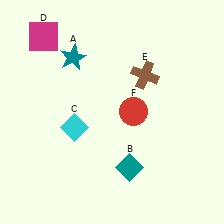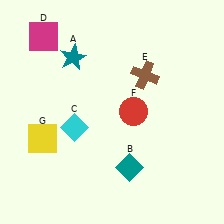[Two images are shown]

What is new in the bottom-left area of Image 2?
A yellow square (G) was added in the bottom-left area of Image 2.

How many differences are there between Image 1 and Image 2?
There is 1 difference between the two images.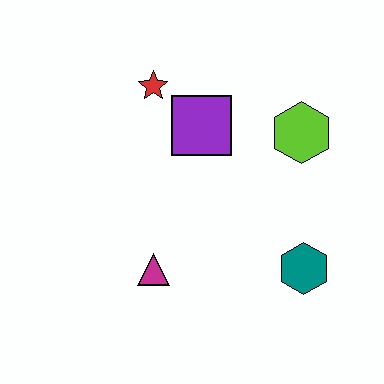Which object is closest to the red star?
The purple square is closest to the red star.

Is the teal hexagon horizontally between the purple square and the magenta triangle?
No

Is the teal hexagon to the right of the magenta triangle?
Yes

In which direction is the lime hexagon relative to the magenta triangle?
The lime hexagon is to the right of the magenta triangle.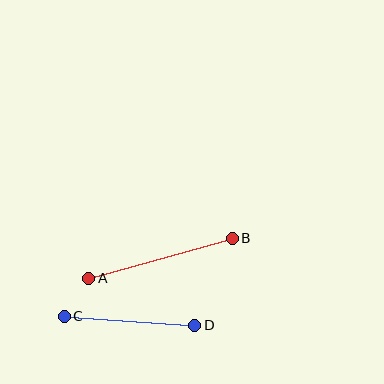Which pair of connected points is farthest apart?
Points A and B are farthest apart.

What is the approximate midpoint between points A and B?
The midpoint is at approximately (161, 258) pixels.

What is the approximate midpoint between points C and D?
The midpoint is at approximately (129, 321) pixels.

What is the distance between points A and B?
The distance is approximately 149 pixels.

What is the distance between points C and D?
The distance is approximately 130 pixels.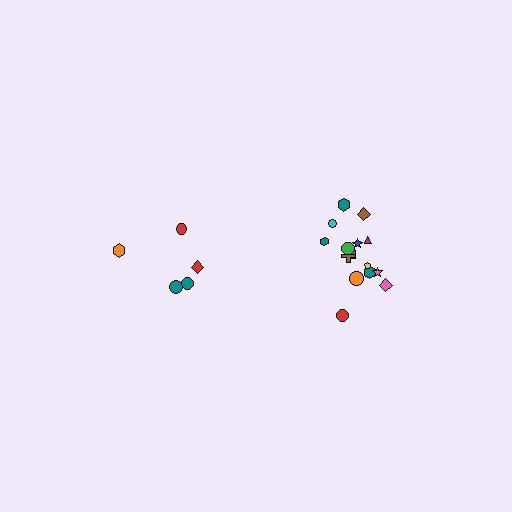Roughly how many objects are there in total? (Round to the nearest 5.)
Roughly 20 objects in total.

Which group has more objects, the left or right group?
The right group.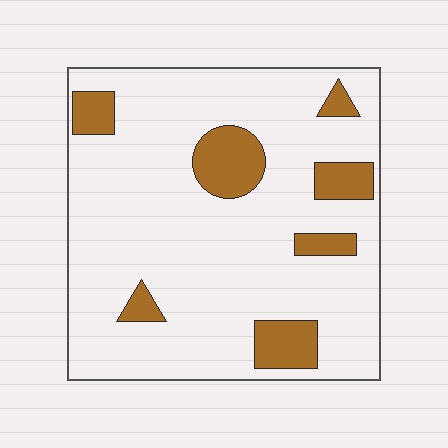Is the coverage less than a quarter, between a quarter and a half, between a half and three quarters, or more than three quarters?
Less than a quarter.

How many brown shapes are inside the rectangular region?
7.